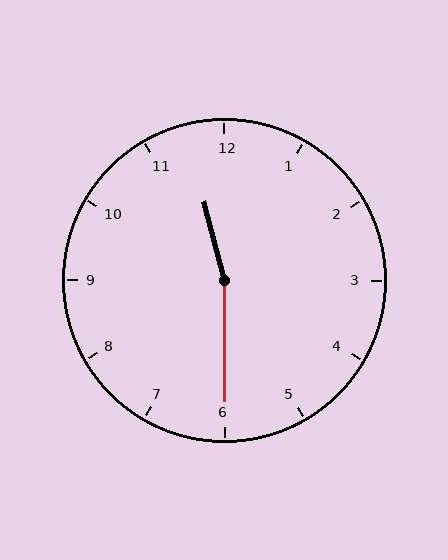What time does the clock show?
11:30.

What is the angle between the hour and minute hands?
Approximately 165 degrees.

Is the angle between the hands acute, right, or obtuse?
It is obtuse.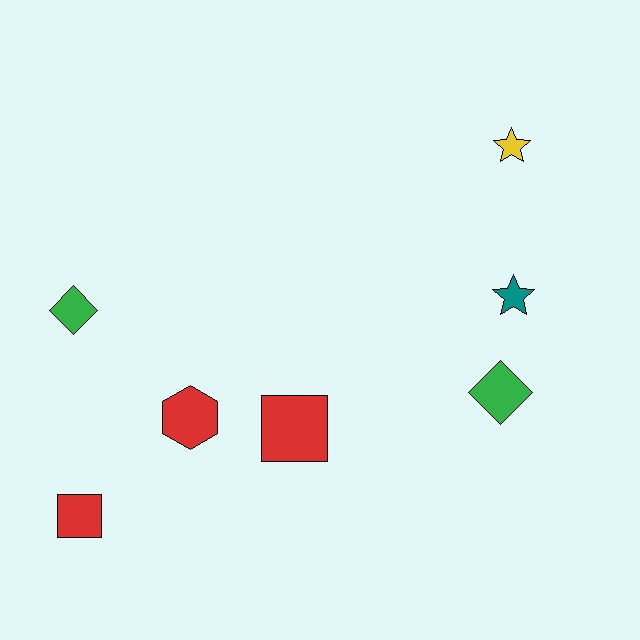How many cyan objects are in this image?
There are no cyan objects.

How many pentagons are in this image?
There are no pentagons.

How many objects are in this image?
There are 7 objects.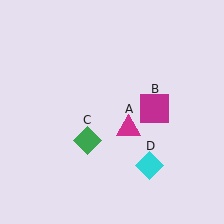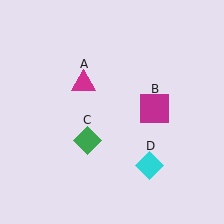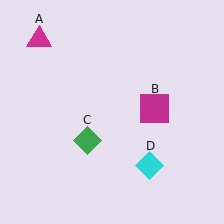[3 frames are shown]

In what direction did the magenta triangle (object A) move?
The magenta triangle (object A) moved up and to the left.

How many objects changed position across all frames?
1 object changed position: magenta triangle (object A).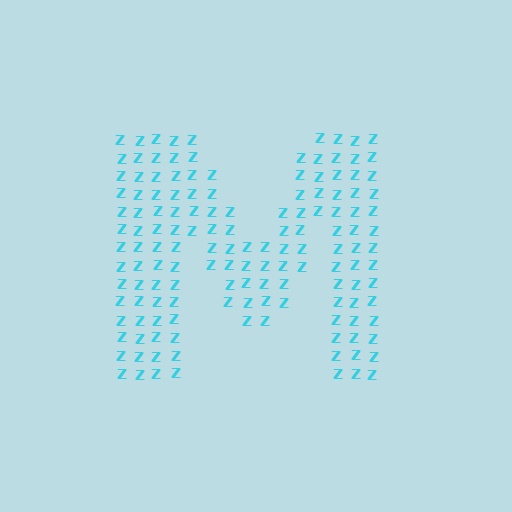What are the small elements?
The small elements are letter Z's.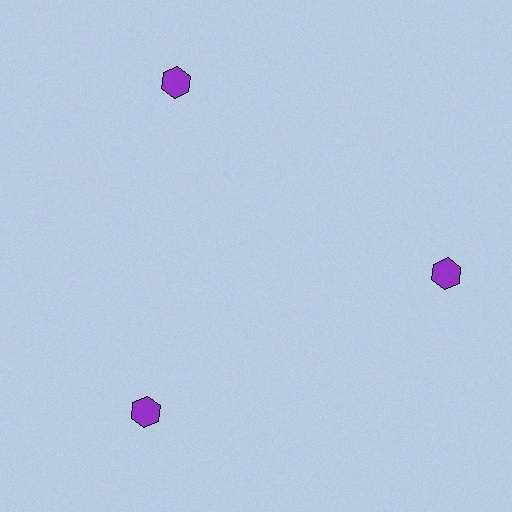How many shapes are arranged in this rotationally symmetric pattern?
There are 3 shapes, arranged in 3 groups of 1.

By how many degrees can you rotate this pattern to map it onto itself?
The pattern maps onto itself every 120 degrees of rotation.